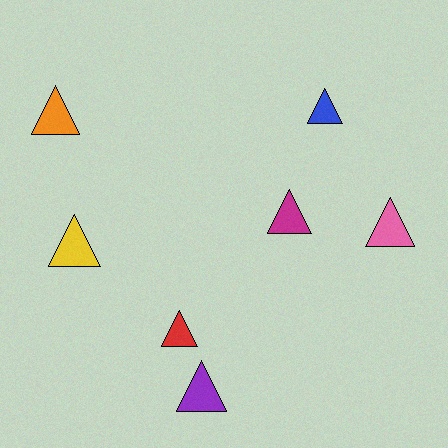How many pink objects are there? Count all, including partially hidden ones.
There is 1 pink object.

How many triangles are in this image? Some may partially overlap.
There are 7 triangles.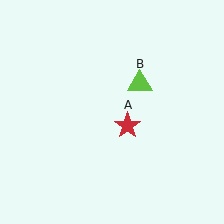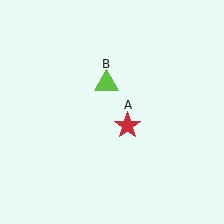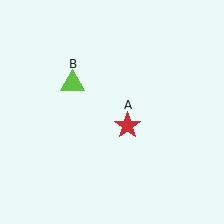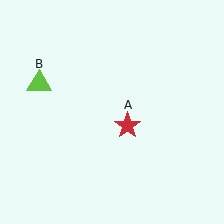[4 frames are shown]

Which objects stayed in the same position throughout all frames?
Red star (object A) remained stationary.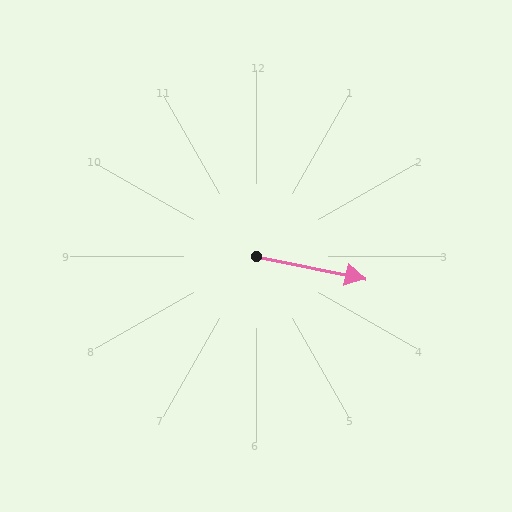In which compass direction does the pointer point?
East.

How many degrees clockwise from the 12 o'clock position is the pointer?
Approximately 102 degrees.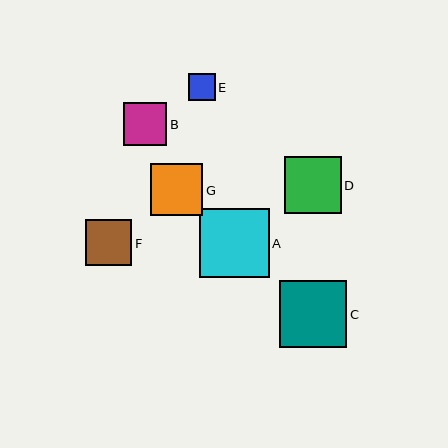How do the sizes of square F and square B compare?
Square F and square B are approximately the same size.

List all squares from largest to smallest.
From largest to smallest: A, C, D, G, F, B, E.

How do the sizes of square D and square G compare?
Square D and square G are approximately the same size.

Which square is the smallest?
Square E is the smallest with a size of approximately 27 pixels.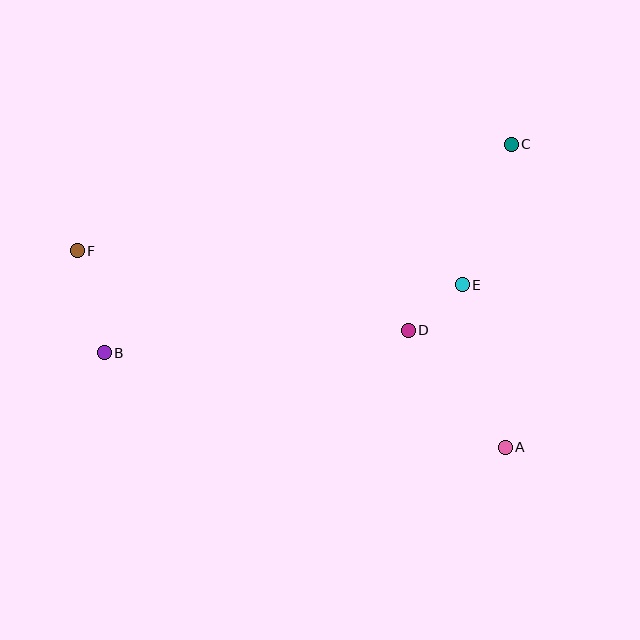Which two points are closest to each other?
Points D and E are closest to each other.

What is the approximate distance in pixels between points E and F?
The distance between E and F is approximately 386 pixels.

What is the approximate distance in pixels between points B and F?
The distance between B and F is approximately 105 pixels.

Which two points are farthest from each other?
Points A and F are farthest from each other.